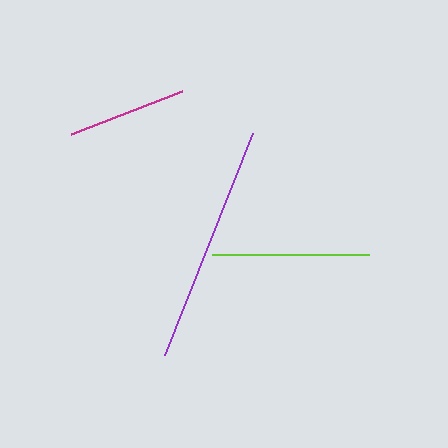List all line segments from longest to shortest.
From longest to shortest: purple, lime, magenta.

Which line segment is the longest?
The purple line is the longest at approximately 239 pixels.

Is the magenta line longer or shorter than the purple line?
The purple line is longer than the magenta line.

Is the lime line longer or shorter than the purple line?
The purple line is longer than the lime line.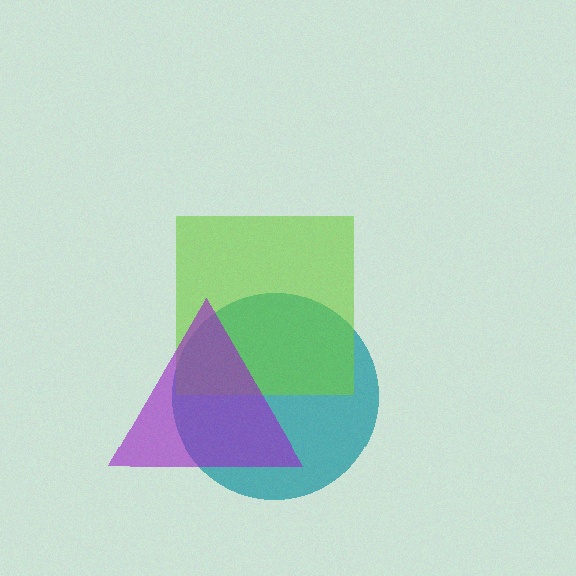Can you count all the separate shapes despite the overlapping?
Yes, there are 3 separate shapes.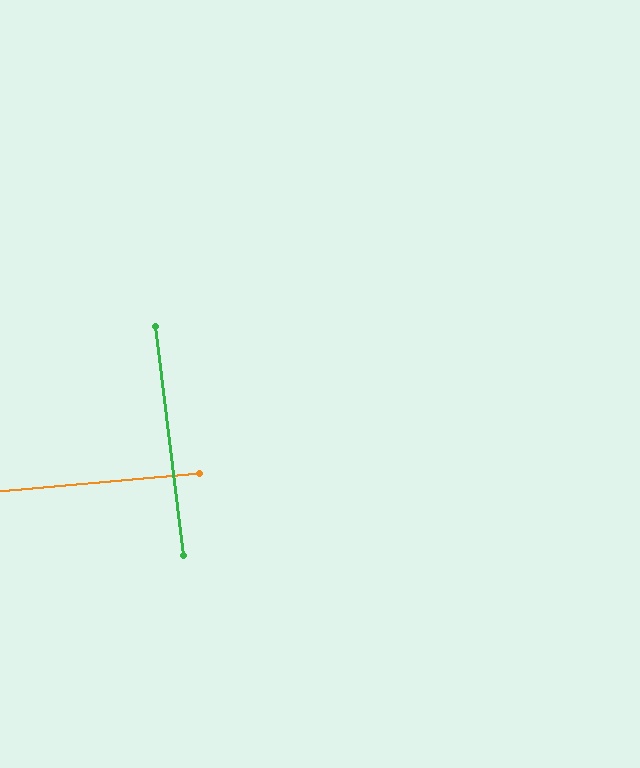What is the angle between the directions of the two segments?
Approximately 88 degrees.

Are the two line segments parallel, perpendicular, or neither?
Perpendicular — they meet at approximately 88°.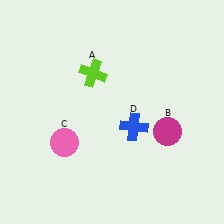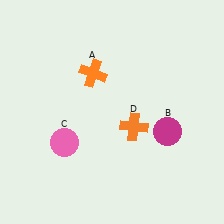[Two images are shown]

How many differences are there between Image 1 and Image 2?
There are 2 differences between the two images.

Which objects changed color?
A changed from lime to orange. D changed from blue to orange.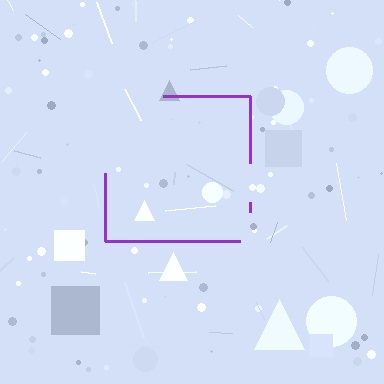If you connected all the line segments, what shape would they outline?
They would outline a square.